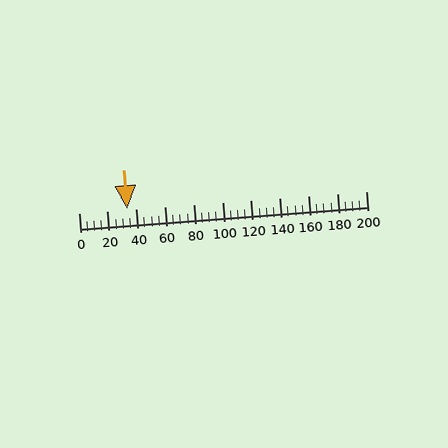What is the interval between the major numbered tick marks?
The major tick marks are spaced 20 units apart.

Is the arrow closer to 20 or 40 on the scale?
The arrow is closer to 40.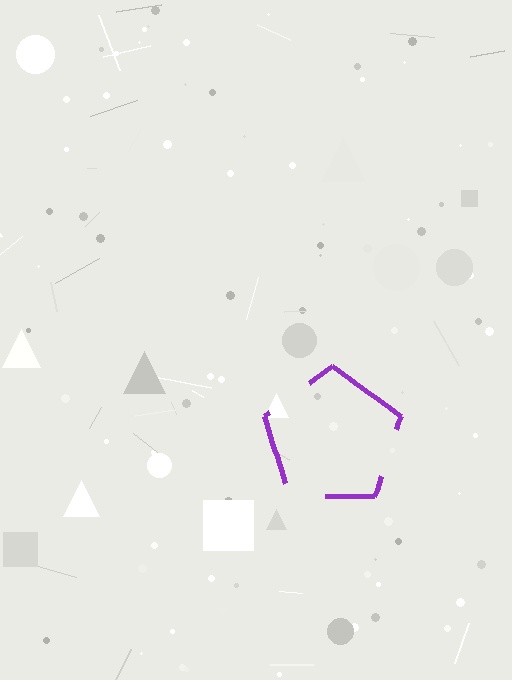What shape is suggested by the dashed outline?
The dashed outline suggests a pentagon.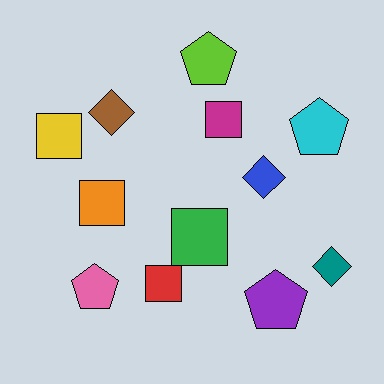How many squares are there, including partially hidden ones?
There are 5 squares.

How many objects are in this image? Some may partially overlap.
There are 12 objects.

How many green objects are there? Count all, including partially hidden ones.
There is 1 green object.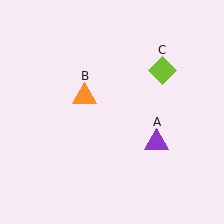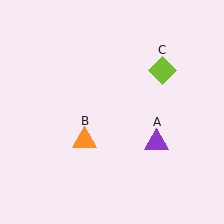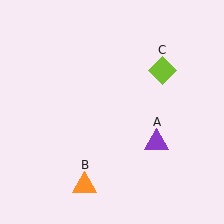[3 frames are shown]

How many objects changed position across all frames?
1 object changed position: orange triangle (object B).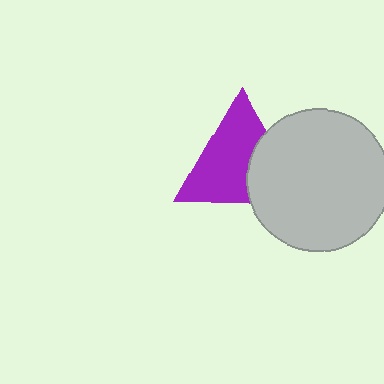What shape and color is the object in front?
The object in front is a light gray circle.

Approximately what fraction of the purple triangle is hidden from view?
Roughly 33% of the purple triangle is hidden behind the light gray circle.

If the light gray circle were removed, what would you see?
You would see the complete purple triangle.